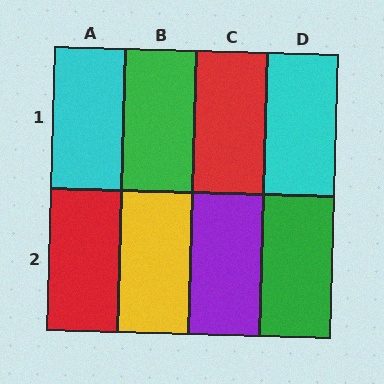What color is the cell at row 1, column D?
Cyan.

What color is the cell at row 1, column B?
Green.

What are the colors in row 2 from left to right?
Red, yellow, purple, green.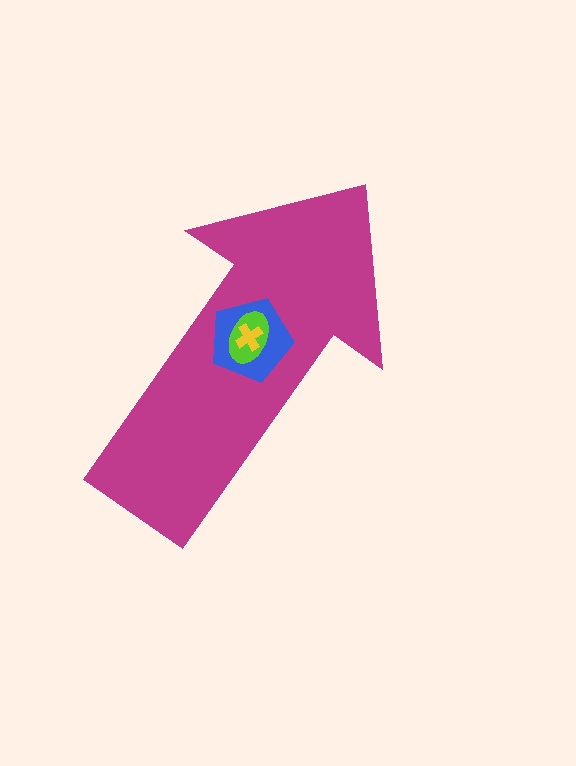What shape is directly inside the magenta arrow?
The blue pentagon.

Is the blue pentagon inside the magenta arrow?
Yes.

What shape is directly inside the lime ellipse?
The yellow cross.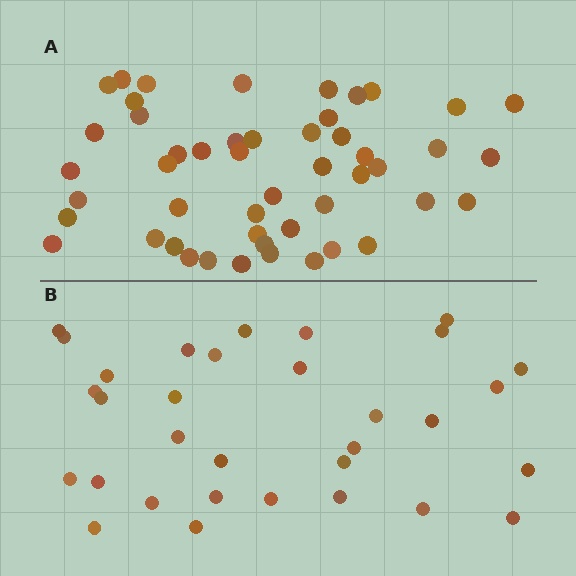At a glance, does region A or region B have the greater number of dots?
Region A (the top region) has more dots.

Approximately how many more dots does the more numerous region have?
Region A has approximately 15 more dots than region B.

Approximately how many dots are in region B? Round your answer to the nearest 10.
About 30 dots. (The exact count is 32, which rounds to 30.)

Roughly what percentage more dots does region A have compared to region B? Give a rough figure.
About 55% more.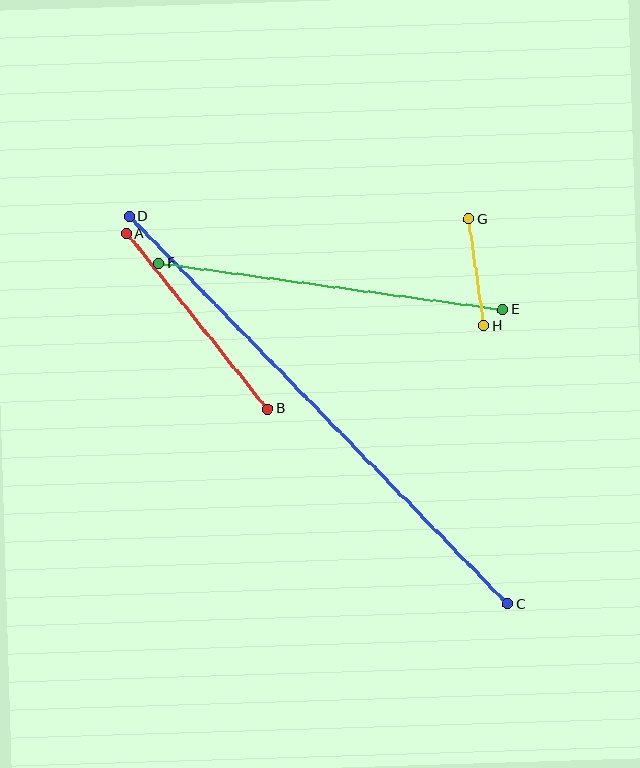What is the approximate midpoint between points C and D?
The midpoint is at approximately (318, 410) pixels.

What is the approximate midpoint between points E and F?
The midpoint is at approximately (331, 286) pixels.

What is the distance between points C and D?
The distance is approximately 542 pixels.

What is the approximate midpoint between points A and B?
The midpoint is at approximately (197, 321) pixels.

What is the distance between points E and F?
The distance is approximately 347 pixels.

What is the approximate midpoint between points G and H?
The midpoint is at approximately (476, 272) pixels.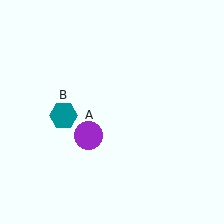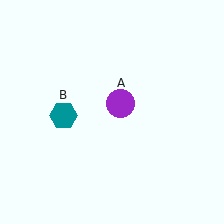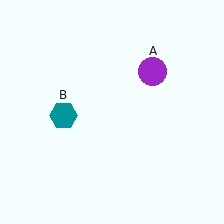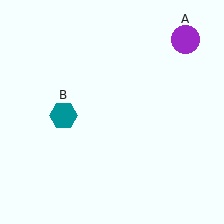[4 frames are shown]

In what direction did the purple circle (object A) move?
The purple circle (object A) moved up and to the right.